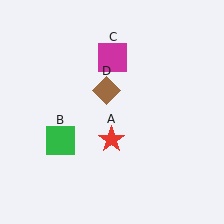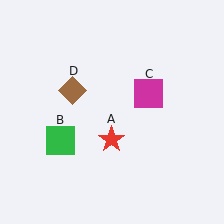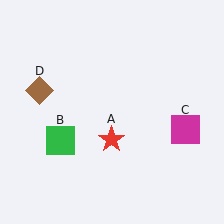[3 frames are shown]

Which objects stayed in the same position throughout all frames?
Red star (object A) and green square (object B) remained stationary.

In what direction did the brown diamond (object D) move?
The brown diamond (object D) moved left.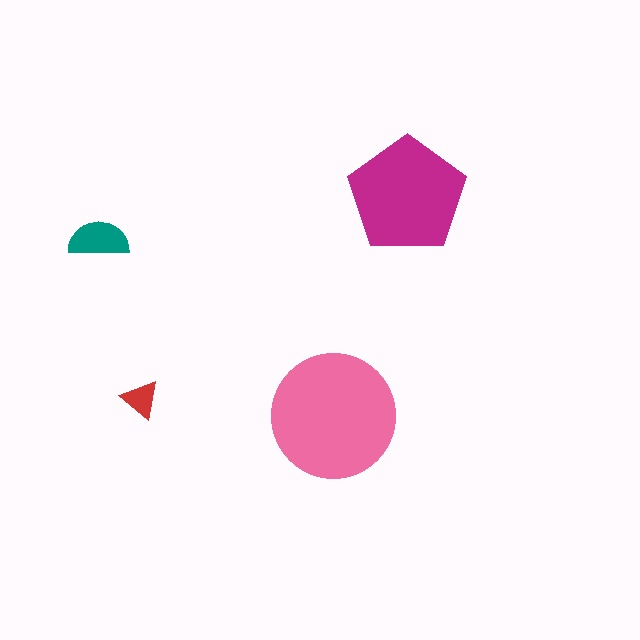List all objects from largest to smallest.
The pink circle, the magenta pentagon, the teal semicircle, the red triangle.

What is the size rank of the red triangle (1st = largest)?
4th.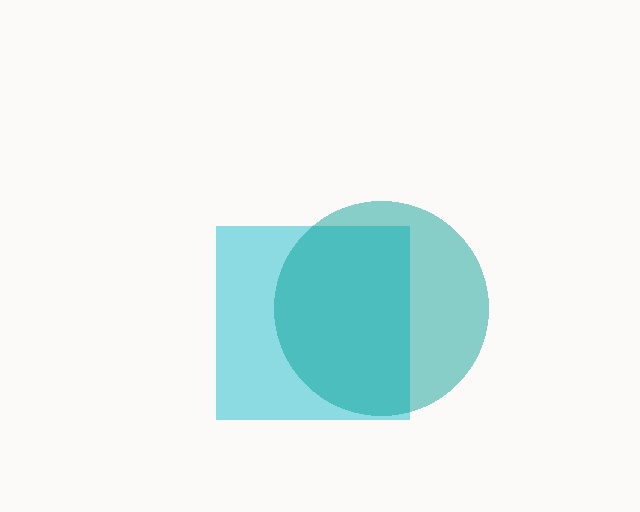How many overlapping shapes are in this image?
There are 2 overlapping shapes in the image.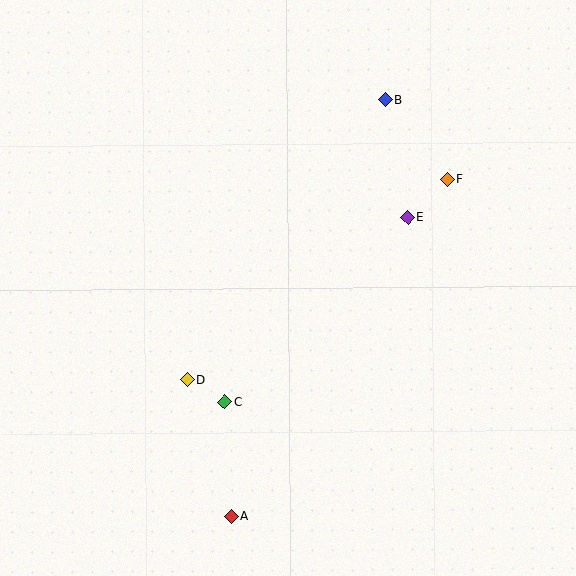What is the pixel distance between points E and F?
The distance between E and F is 55 pixels.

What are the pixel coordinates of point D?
Point D is at (187, 379).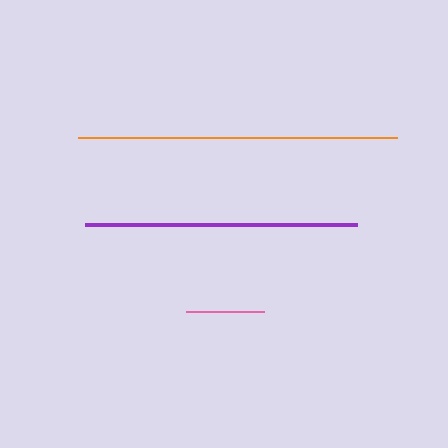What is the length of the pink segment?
The pink segment is approximately 78 pixels long.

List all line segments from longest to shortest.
From longest to shortest: orange, purple, pink.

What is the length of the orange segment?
The orange segment is approximately 319 pixels long.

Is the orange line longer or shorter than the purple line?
The orange line is longer than the purple line.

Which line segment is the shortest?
The pink line is the shortest at approximately 78 pixels.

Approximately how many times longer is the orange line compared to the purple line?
The orange line is approximately 1.2 times the length of the purple line.